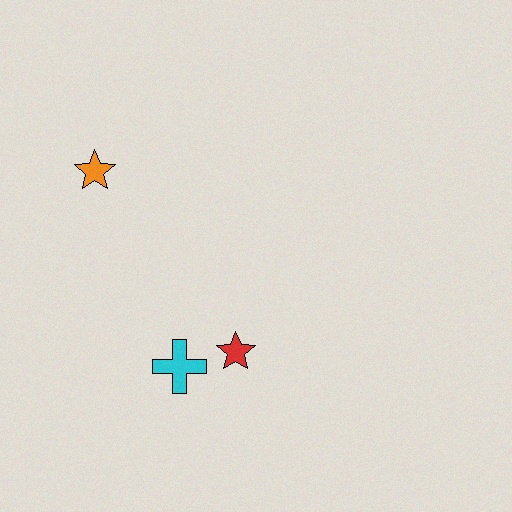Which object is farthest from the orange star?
The red star is farthest from the orange star.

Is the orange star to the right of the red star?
No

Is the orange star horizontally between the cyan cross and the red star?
No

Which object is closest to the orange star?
The cyan cross is closest to the orange star.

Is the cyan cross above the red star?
No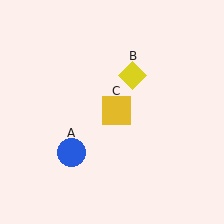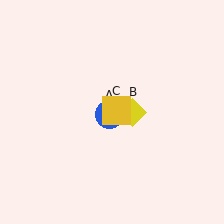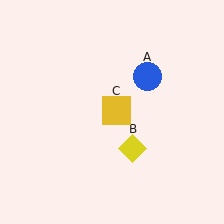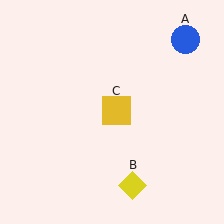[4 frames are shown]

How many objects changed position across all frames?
2 objects changed position: blue circle (object A), yellow diamond (object B).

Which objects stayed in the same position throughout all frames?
Yellow square (object C) remained stationary.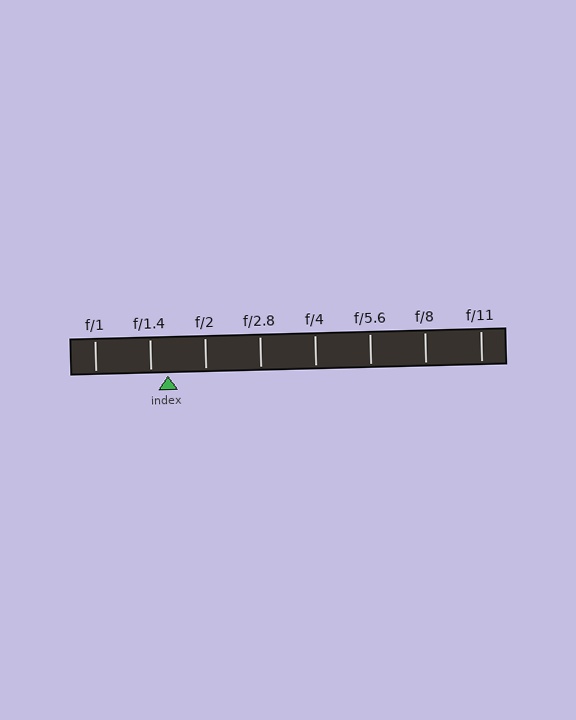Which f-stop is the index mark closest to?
The index mark is closest to f/1.4.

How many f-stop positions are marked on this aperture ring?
There are 8 f-stop positions marked.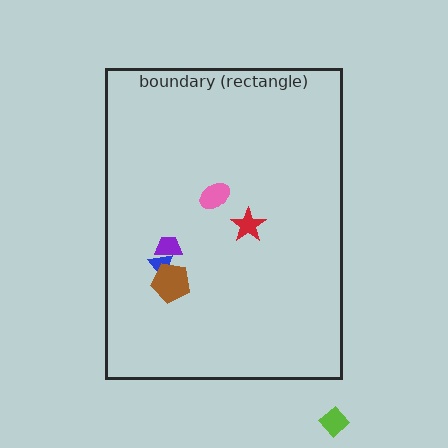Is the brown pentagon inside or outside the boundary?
Inside.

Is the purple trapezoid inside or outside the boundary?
Inside.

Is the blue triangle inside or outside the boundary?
Inside.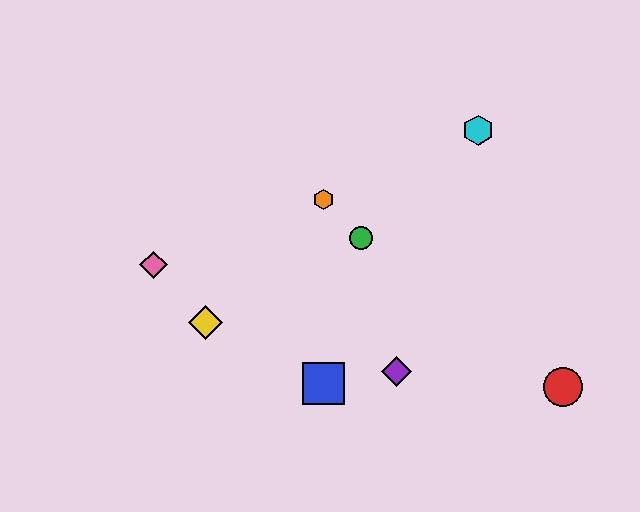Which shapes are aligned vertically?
The blue square, the orange hexagon are aligned vertically.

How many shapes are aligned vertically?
2 shapes (the blue square, the orange hexagon) are aligned vertically.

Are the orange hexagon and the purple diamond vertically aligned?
No, the orange hexagon is at x≈323 and the purple diamond is at x≈397.